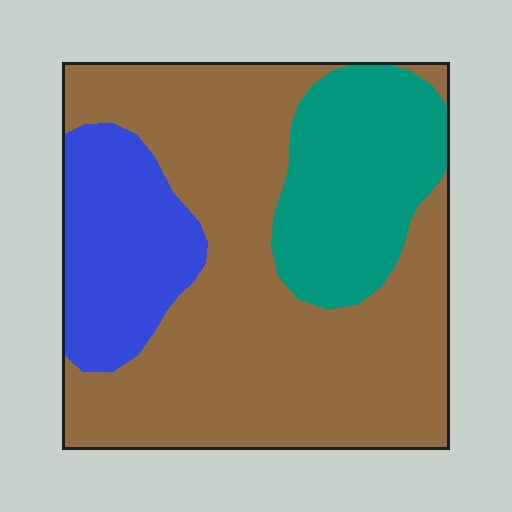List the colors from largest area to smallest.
From largest to smallest: brown, teal, blue.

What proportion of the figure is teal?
Teal covers roughly 20% of the figure.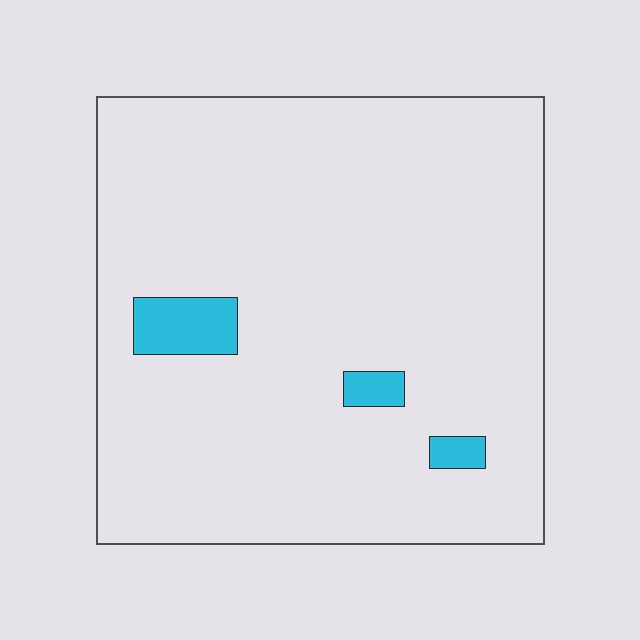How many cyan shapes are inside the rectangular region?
3.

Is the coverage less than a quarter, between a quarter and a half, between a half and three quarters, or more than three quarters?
Less than a quarter.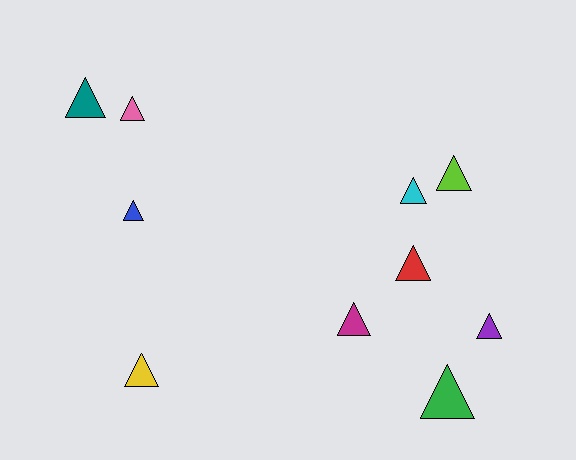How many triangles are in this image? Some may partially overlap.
There are 10 triangles.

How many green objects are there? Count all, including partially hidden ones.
There is 1 green object.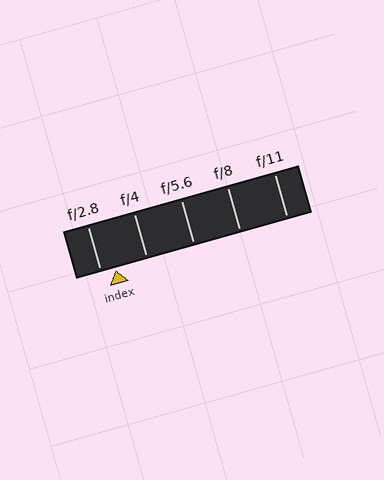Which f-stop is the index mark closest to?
The index mark is closest to f/2.8.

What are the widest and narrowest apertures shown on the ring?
The widest aperture shown is f/2.8 and the narrowest is f/11.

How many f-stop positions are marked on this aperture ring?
There are 5 f-stop positions marked.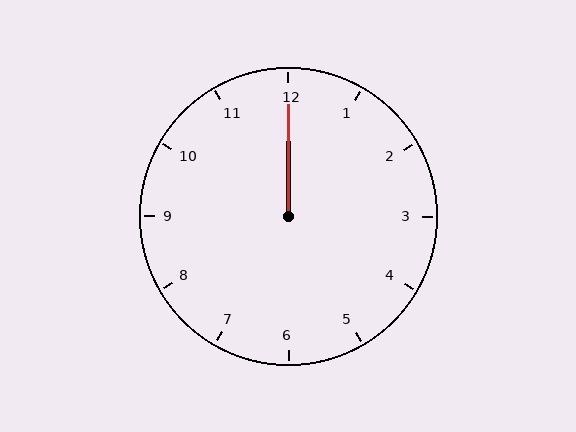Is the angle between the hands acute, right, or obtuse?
It is acute.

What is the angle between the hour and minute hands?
Approximately 0 degrees.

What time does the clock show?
12:00.